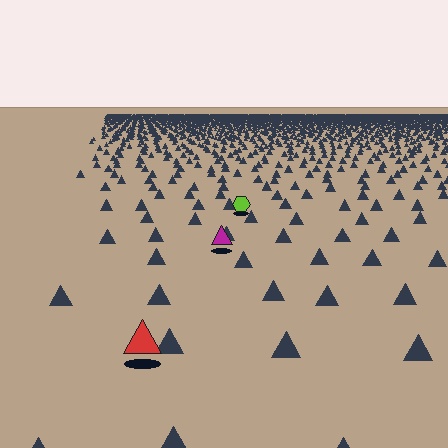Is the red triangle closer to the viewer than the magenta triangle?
Yes. The red triangle is closer — you can tell from the texture gradient: the ground texture is coarser near it.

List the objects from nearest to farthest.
From nearest to farthest: the red triangle, the magenta triangle, the lime hexagon.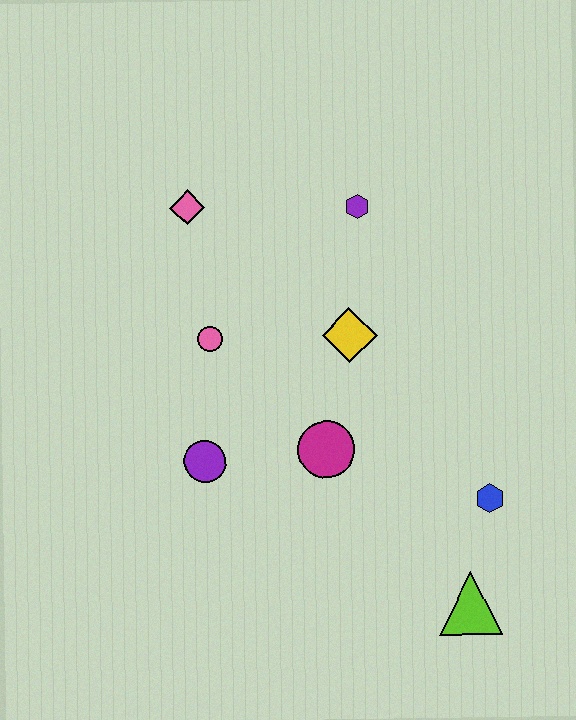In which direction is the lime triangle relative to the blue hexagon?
The lime triangle is below the blue hexagon.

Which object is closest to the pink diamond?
The pink circle is closest to the pink diamond.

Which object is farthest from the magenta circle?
The pink diamond is farthest from the magenta circle.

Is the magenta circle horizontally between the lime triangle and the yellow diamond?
No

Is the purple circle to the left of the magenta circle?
Yes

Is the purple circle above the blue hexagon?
Yes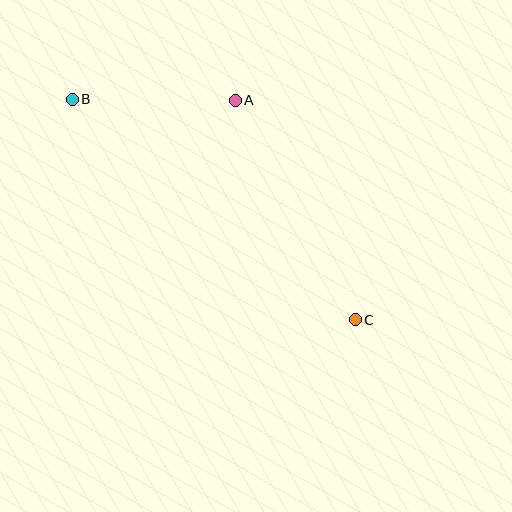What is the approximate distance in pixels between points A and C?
The distance between A and C is approximately 250 pixels.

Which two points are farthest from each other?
Points B and C are farthest from each other.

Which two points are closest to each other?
Points A and B are closest to each other.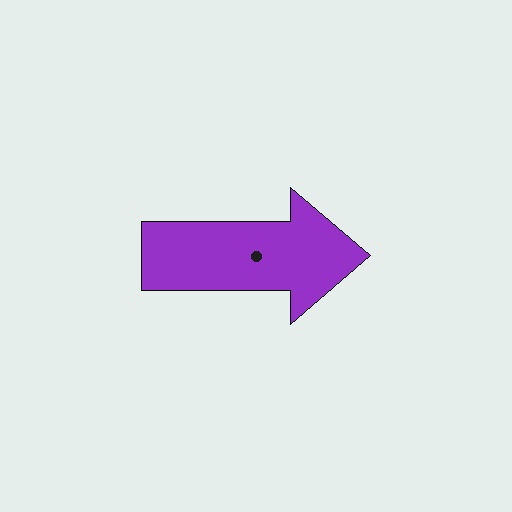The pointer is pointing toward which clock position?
Roughly 3 o'clock.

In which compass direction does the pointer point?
East.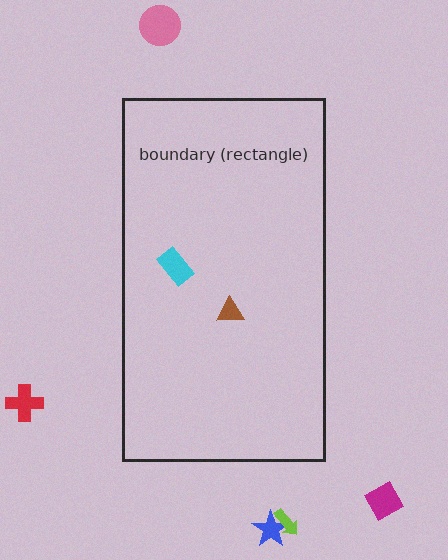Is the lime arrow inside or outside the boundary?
Outside.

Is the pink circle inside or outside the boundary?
Outside.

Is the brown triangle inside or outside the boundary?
Inside.